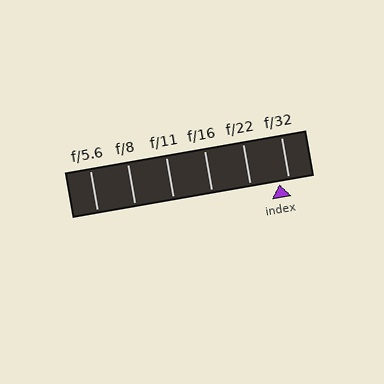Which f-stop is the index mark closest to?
The index mark is closest to f/32.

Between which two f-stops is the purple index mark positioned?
The index mark is between f/22 and f/32.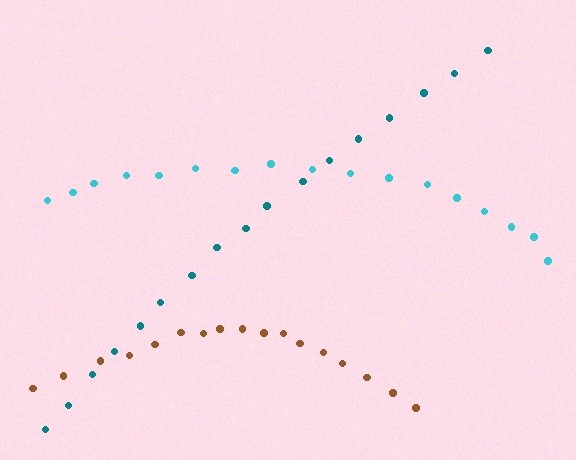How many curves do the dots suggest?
There are 3 distinct paths.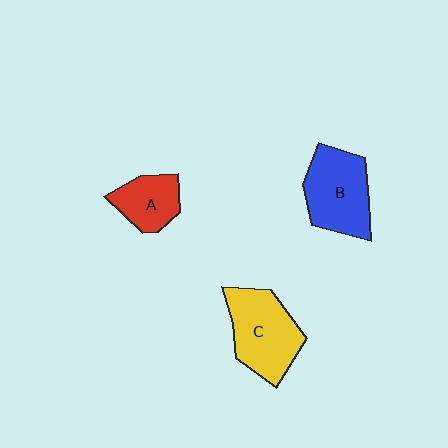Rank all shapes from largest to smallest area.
From largest to smallest: C (yellow), B (blue), A (red).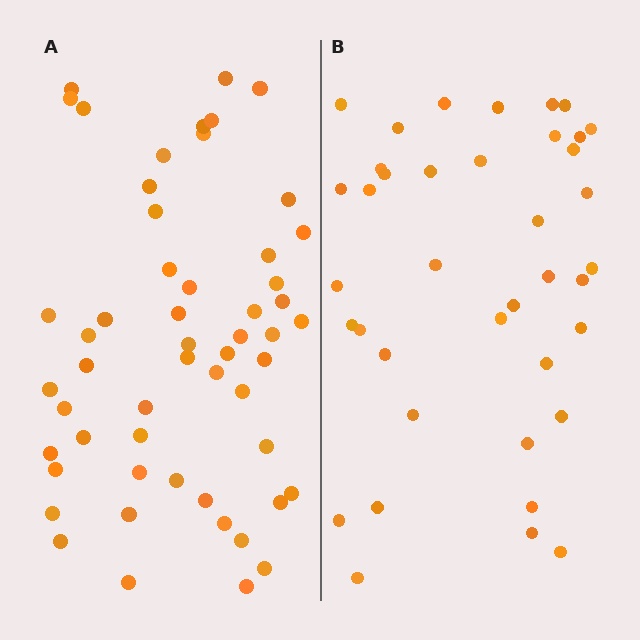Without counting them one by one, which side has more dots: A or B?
Region A (the left region) has more dots.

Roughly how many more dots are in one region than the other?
Region A has approximately 15 more dots than region B.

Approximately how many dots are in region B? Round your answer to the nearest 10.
About 40 dots. (The exact count is 39, which rounds to 40.)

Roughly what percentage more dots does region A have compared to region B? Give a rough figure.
About 40% more.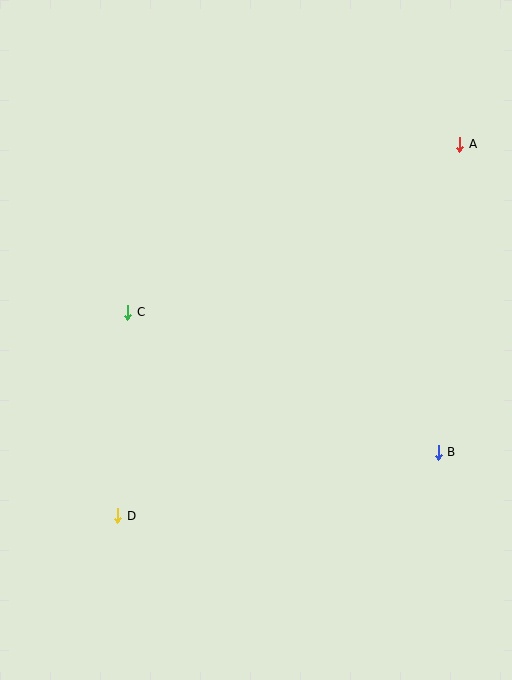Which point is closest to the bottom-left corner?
Point D is closest to the bottom-left corner.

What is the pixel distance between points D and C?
The distance between D and C is 204 pixels.